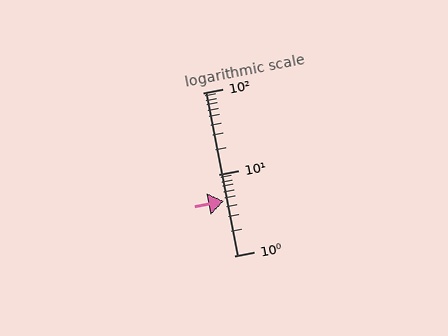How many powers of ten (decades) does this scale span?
The scale spans 2 decades, from 1 to 100.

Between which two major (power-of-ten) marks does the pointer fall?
The pointer is between 1 and 10.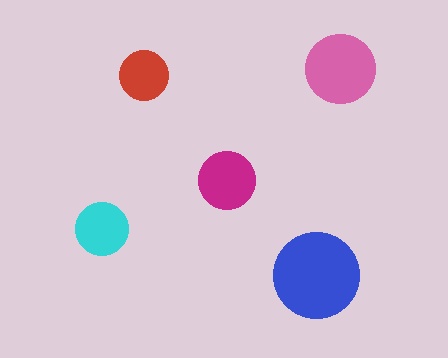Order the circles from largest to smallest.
the blue one, the pink one, the magenta one, the cyan one, the red one.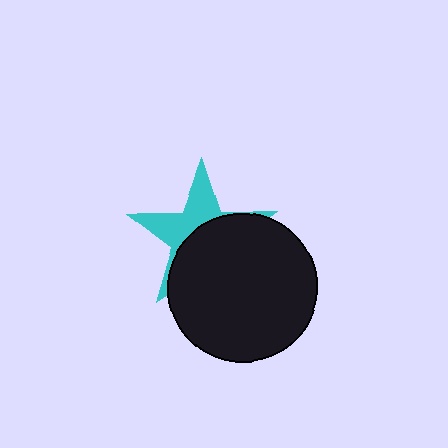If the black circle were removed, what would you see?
You would see the complete cyan star.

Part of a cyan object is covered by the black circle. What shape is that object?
It is a star.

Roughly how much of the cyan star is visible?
A small part of it is visible (roughly 43%).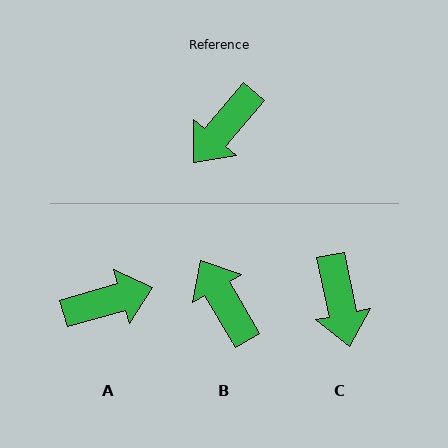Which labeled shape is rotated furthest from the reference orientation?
A, about 147 degrees away.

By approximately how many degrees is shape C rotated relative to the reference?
Approximately 52 degrees counter-clockwise.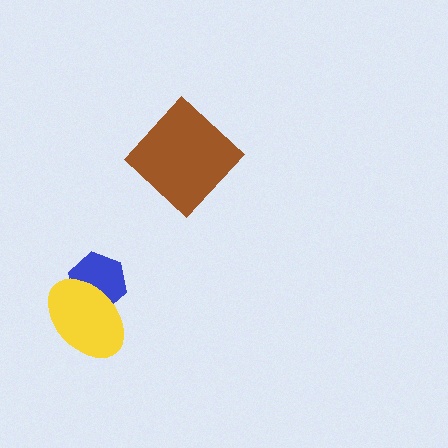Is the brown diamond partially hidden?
No, no other shape covers it.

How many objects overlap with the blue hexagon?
1 object overlaps with the blue hexagon.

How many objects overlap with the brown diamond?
0 objects overlap with the brown diamond.